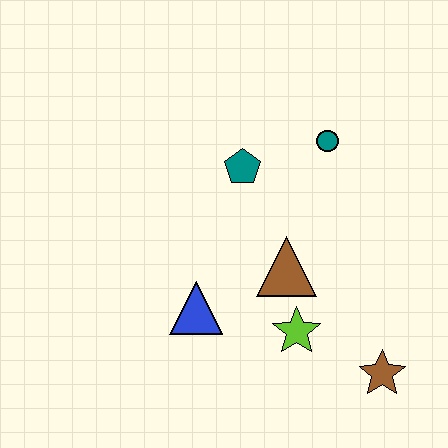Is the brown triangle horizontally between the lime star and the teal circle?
No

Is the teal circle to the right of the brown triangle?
Yes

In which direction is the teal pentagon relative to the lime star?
The teal pentagon is above the lime star.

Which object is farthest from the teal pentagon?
The brown star is farthest from the teal pentagon.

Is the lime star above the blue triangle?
No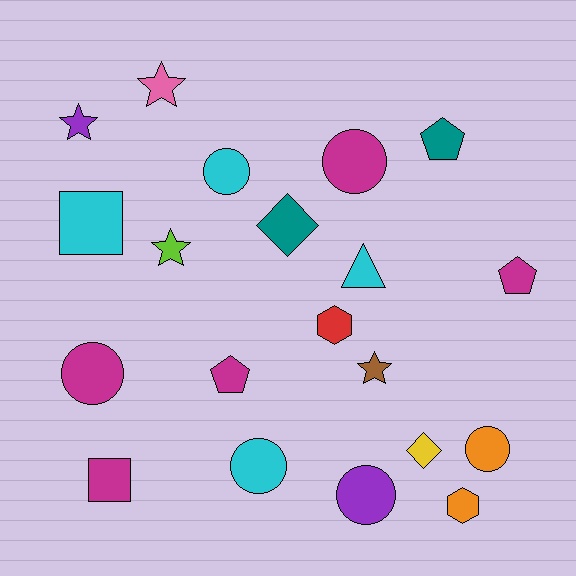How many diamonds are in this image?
There are 2 diamonds.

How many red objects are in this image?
There is 1 red object.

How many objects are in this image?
There are 20 objects.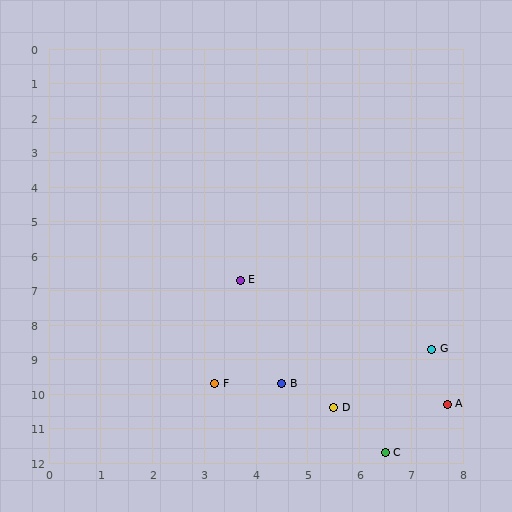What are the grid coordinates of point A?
Point A is at approximately (7.7, 10.3).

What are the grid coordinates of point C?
Point C is at approximately (6.5, 11.7).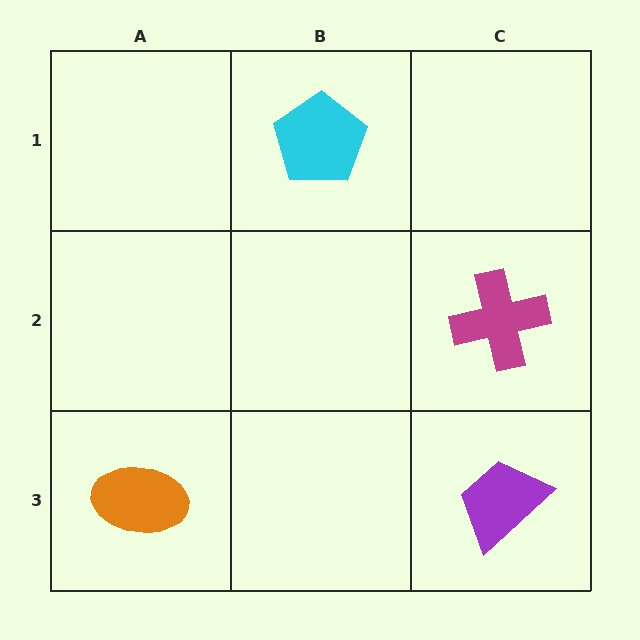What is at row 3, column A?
An orange ellipse.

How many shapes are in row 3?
2 shapes.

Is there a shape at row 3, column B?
No, that cell is empty.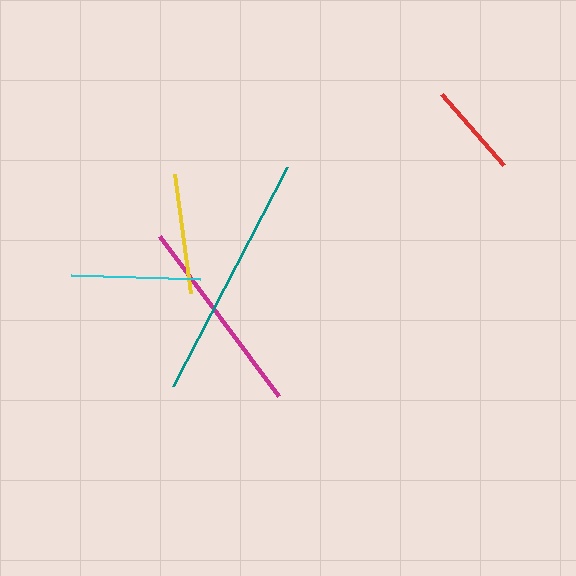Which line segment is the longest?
The teal line is the longest at approximately 247 pixels.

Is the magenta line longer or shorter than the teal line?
The teal line is longer than the magenta line.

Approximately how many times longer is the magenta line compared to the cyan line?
The magenta line is approximately 1.5 times the length of the cyan line.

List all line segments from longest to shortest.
From longest to shortest: teal, magenta, cyan, yellow, red.